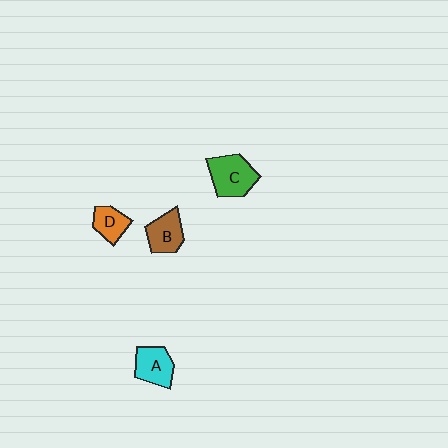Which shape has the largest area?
Shape C (green).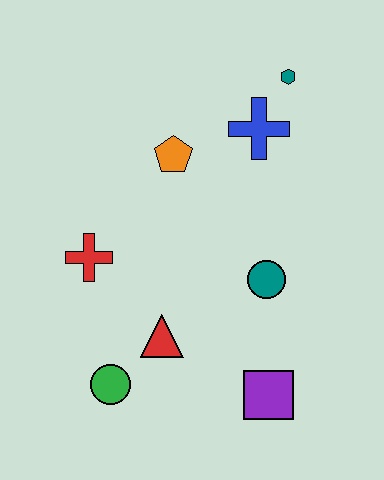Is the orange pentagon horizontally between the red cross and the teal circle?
Yes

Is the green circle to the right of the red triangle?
No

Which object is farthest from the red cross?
The teal hexagon is farthest from the red cross.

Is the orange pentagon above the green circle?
Yes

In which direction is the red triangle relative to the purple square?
The red triangle is to the left of the purple square.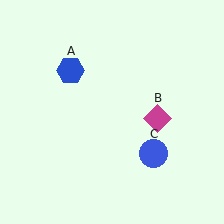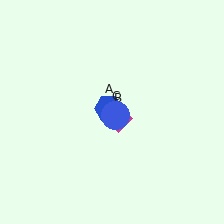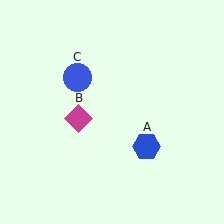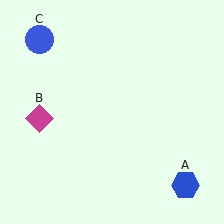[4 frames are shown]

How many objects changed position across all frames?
3 objects changed position: blue hexagon (object A), magenta diamond (object B), blue circle (object C).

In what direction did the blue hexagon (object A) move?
The blue hexagon (object A) moved down and to the right.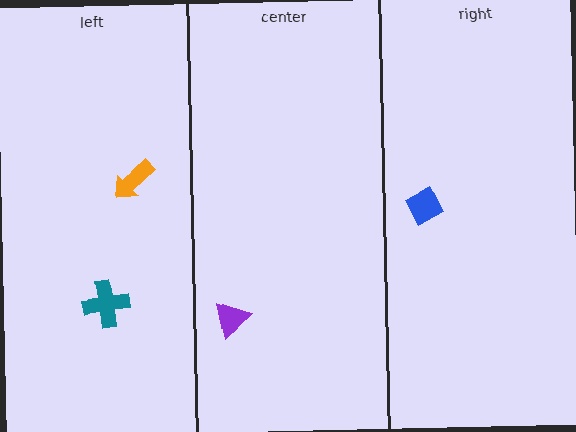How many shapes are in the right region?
1.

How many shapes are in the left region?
2.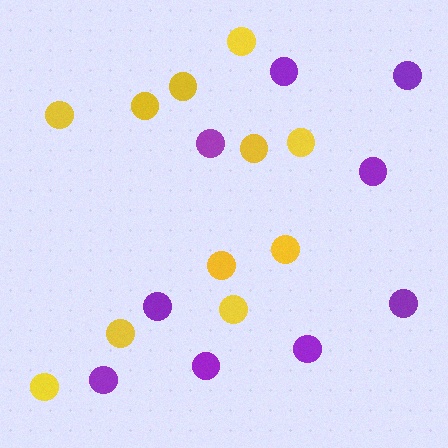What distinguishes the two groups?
There are 2 groups: one group of purple circles (9) and one group of yellow circles (11).